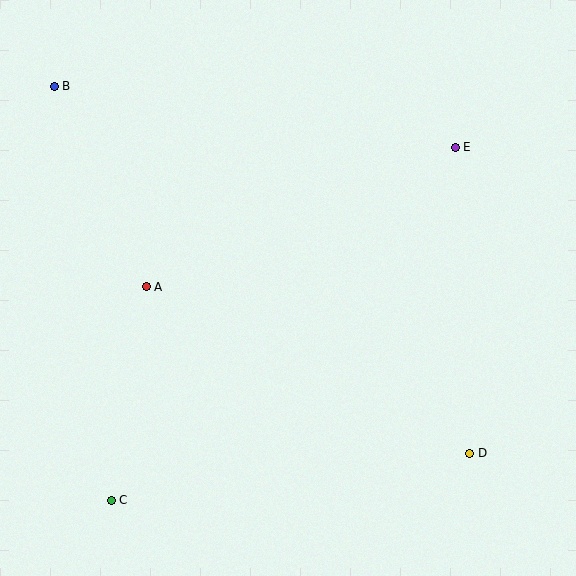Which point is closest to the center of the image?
Point A at (146, 287) is closest to the center.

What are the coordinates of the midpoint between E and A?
The midpoint between E and A is at (301, 217).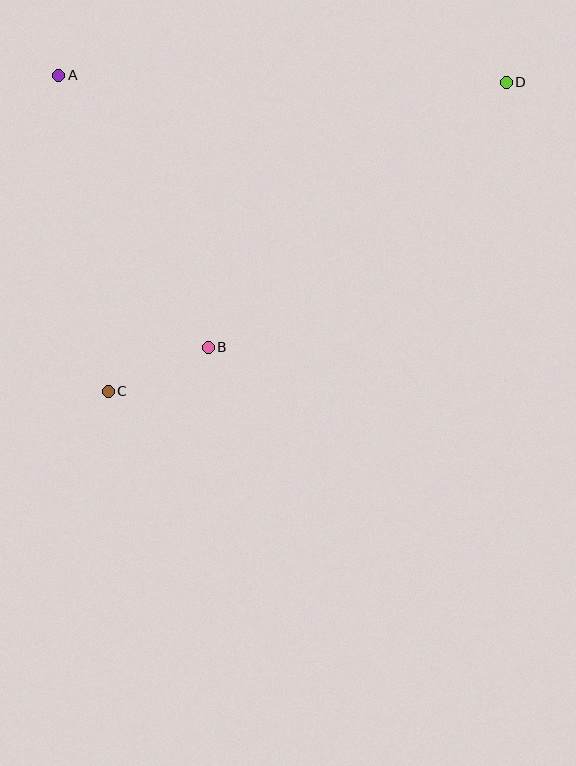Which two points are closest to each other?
Points B and C are closest to each other.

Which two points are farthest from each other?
Points C and D are farthest from each other.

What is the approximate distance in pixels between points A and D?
The distance between A and D is approximately 448 pixels.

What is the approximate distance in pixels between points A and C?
The distance between A and C is approximately 320 pixels.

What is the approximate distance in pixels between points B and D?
The distance between B and D is approximately 399 pixels.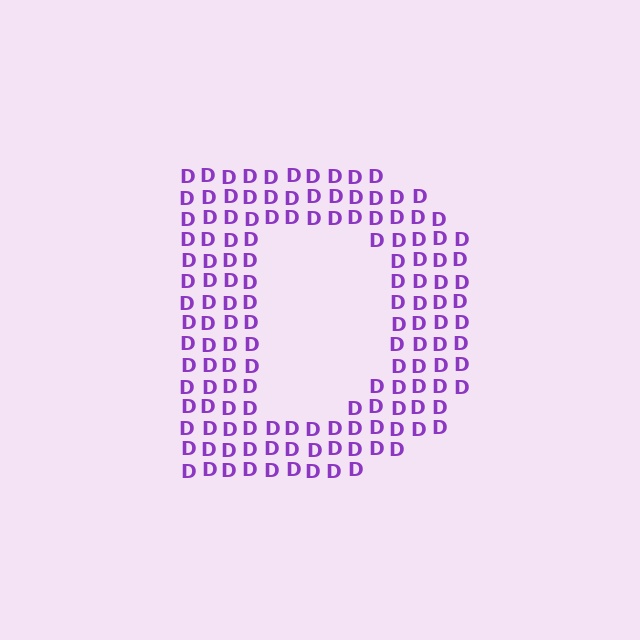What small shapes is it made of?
It is made of small letter D's.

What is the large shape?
The large shape is the letter D.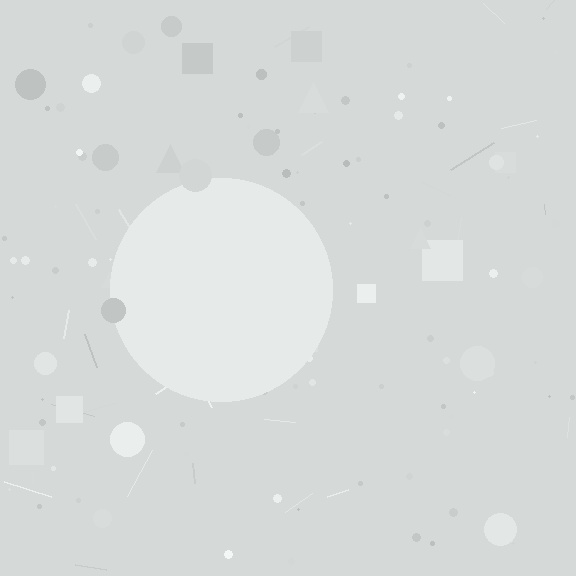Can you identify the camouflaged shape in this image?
The camouflaged shape is a circle.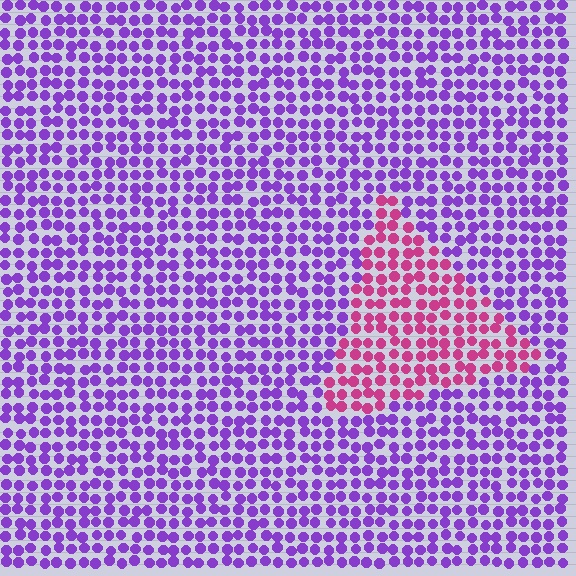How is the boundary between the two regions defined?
The boundary is defined purely by a slight shift in hue (about 54 degrees). Spacing, size, and orientation are identical on both sides.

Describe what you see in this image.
The image is filled with small purple elements in a uniform arrangement. A triangle-shaped region is visible where the elements are tinted to a slightly different hue, forming a subtle color boundary.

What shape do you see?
I see a triangle.